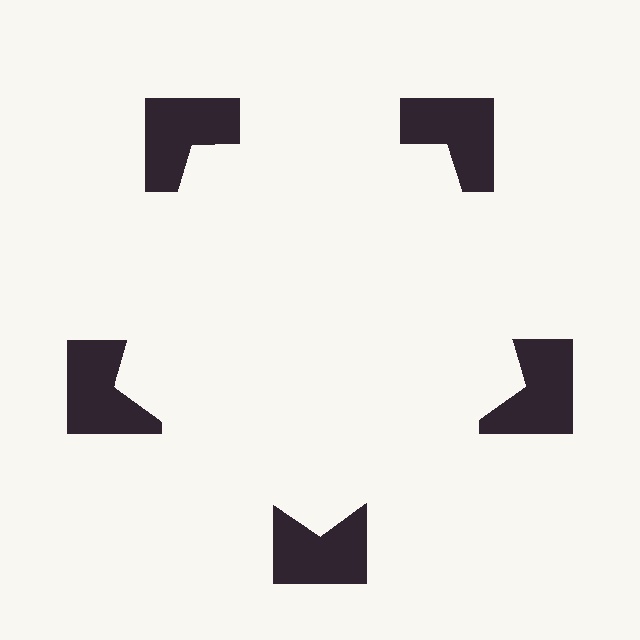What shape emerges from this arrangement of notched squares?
An illusory pentagon — its edges are inferred from the aligned wedge cuts in the notched squares, not physically drawn.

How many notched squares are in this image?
There are 5 — one at each vertex of the illusory pentagon.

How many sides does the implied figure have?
5 sides.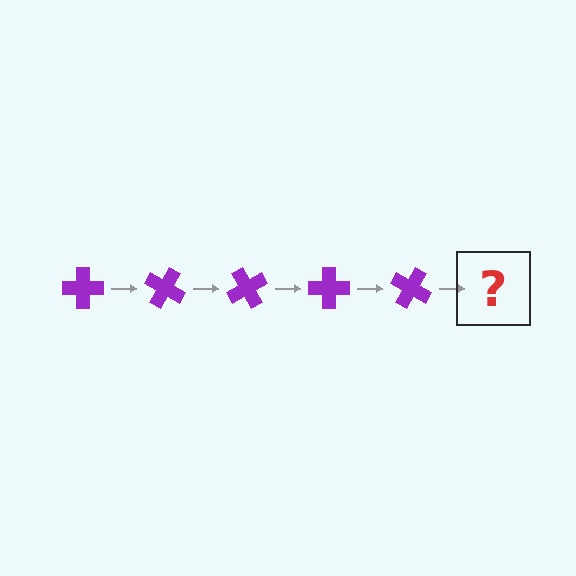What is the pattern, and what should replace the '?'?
The pattern is that the cross rotates 30 degrees each step. The '?' should be a purple cross rotated 150 degrees.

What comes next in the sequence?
The next element should be a purple cross rotated 150 degrees.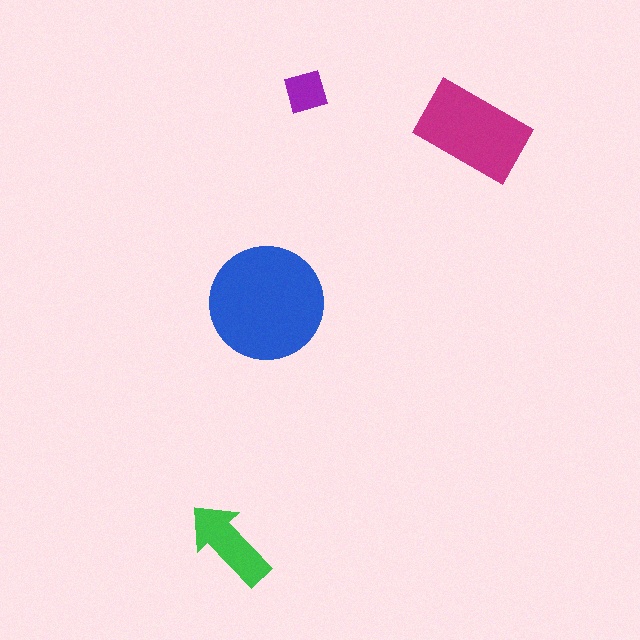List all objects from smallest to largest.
The purple diamond, the green arrow, the magenta rectangle, the blue circle.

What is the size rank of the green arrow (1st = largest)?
3rd.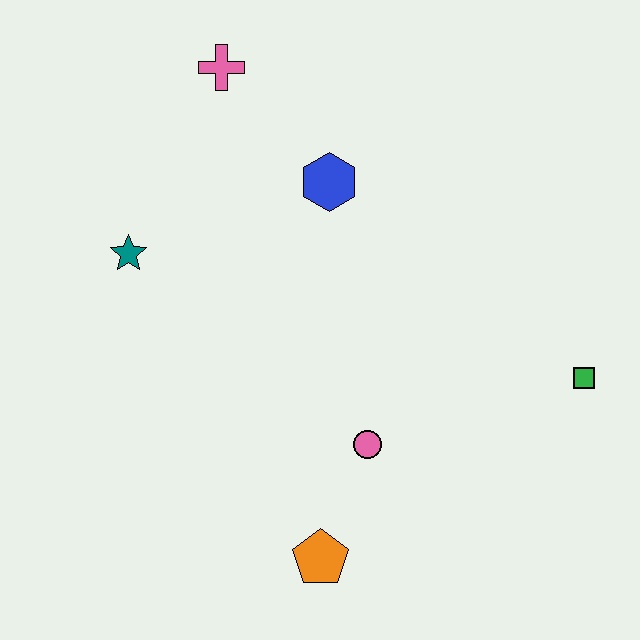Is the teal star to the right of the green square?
No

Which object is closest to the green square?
The pink circle is closest to the green square.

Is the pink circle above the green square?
No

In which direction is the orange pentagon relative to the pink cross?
The orange pentagon is below the pink cross.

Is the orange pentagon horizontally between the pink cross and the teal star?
No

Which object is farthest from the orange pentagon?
The pink cross is farthest from the orange pentagon.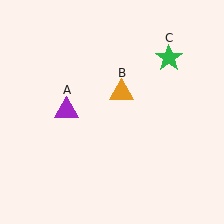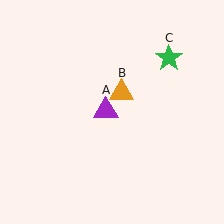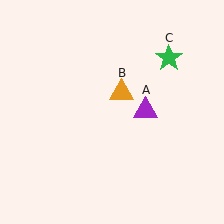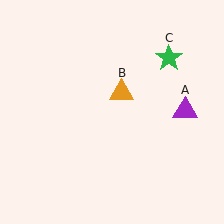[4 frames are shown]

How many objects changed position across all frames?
1 object changed position: purple triangle (object A).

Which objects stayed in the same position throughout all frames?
Orange triangle (object B) and green star (object C) remained stationary.